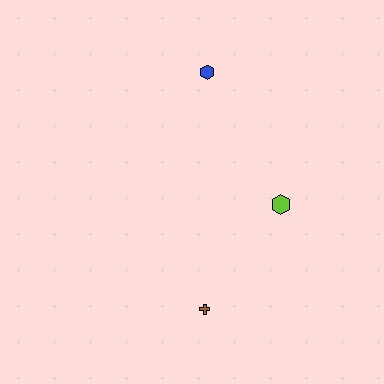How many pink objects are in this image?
There are no pink objects.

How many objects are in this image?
There are 3 objects.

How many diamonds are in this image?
There are no diamonds.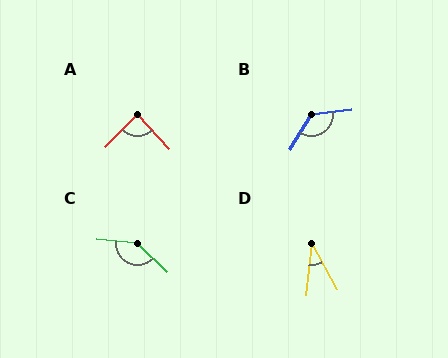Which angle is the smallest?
D, at approximately 35 degrees.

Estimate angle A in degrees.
Approximately 88 degrees.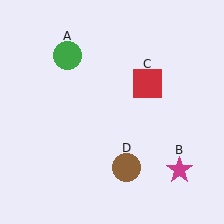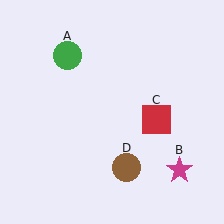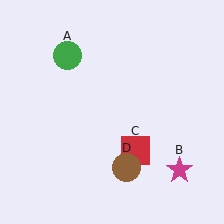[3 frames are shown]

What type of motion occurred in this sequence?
The red square (object C) rotated clockwise around the center of the scene.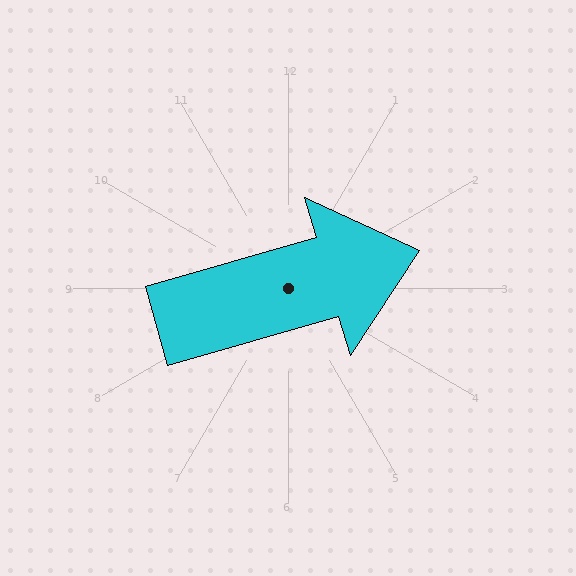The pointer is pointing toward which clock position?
Roughly 2 o'clock.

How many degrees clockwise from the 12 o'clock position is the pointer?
Approximately 74 degrees.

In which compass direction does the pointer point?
East.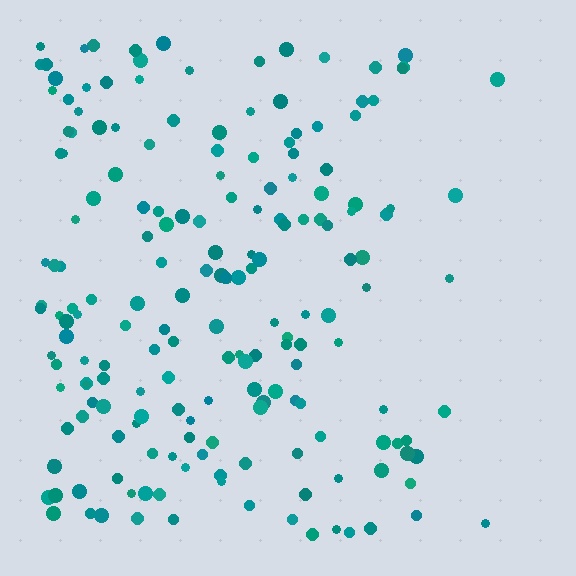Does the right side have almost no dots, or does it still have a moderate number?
Still a moderate number, just noticeably fewer than the left.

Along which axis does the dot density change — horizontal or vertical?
Horizontal.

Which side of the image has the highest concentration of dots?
The left.